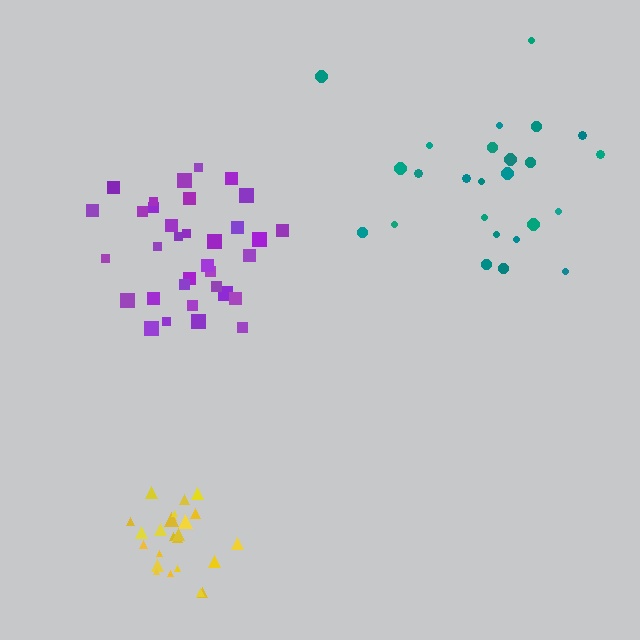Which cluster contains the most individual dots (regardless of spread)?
Purple (34).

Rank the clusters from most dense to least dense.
yellow, purple, teal.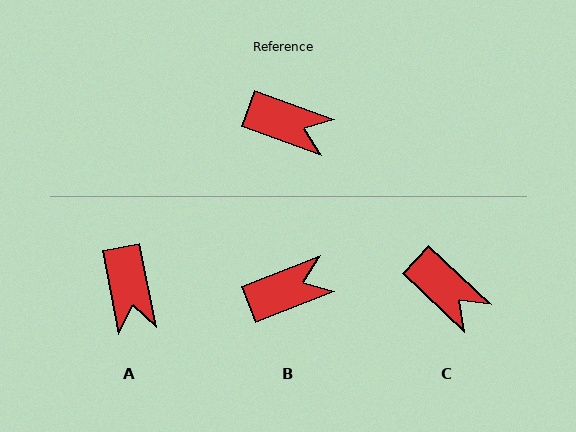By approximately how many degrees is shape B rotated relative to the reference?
Approximately 42 degrees counter-clockwise.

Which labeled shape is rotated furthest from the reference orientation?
A, about 59 degrees away.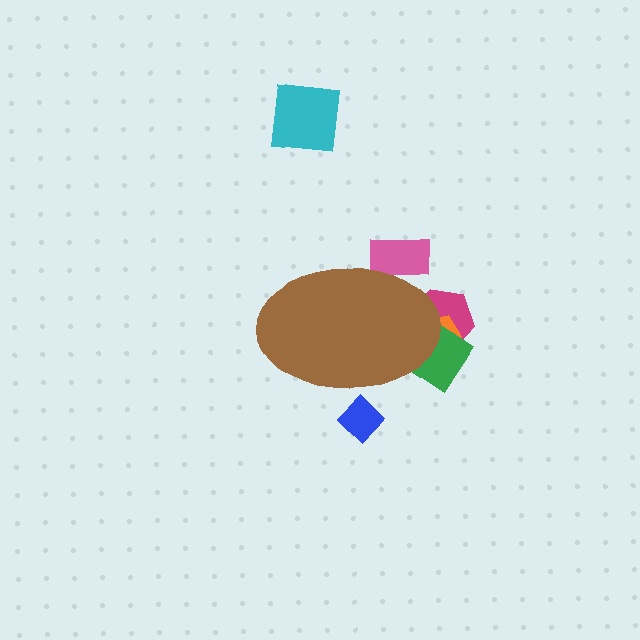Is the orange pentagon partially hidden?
Yes, the orange pentagon is partially hidden behind the brown ellipse.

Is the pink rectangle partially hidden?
Yes, the pink rectangle is partially hidden behind the brown ellipse.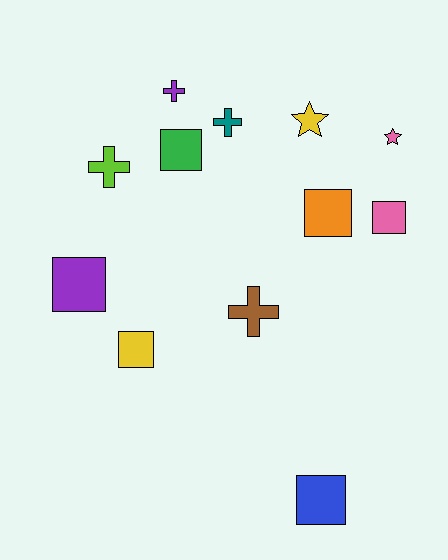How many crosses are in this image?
There are 4 crosses.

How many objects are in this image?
There are 12 objects.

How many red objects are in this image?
There are no red objects.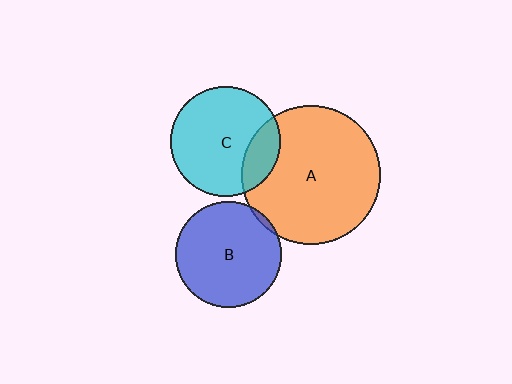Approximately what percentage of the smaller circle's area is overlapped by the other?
Approximately 20%.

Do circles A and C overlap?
Yes.